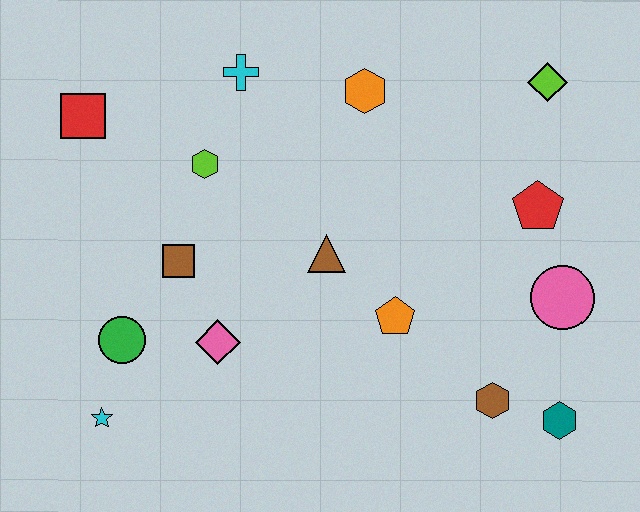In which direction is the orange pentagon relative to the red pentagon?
The orange pentagon is to the left of the red pentagon.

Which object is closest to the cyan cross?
The lime hexagon is closest to the cyan cross.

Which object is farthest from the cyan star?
The lime diamond is farthest from the cyan star.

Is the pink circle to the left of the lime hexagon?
No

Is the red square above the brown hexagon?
Yes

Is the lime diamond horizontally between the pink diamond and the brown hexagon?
No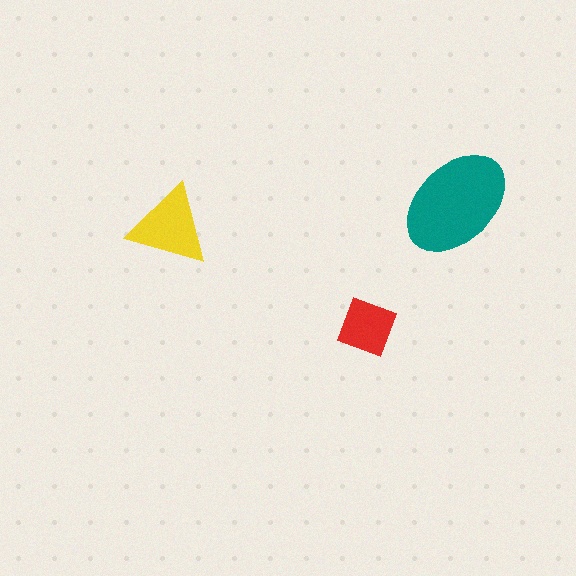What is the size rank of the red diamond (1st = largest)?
3rd.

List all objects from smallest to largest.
The red diamond, the yellow triangle, the teal ellipse.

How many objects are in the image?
There are 3 objects in the image.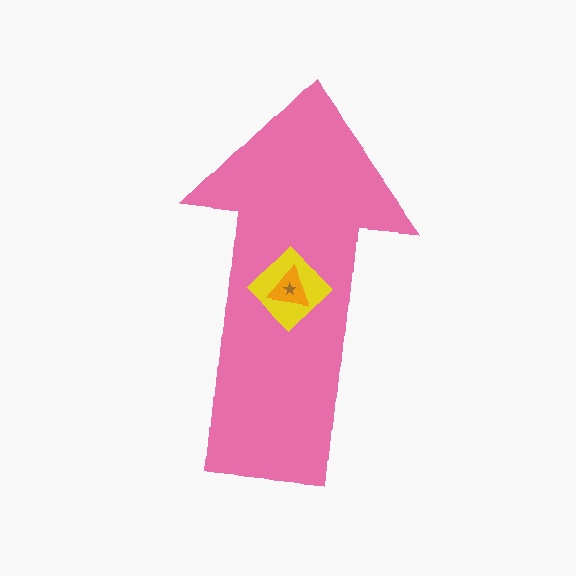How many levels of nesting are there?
4.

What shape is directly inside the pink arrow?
The yellow diamond.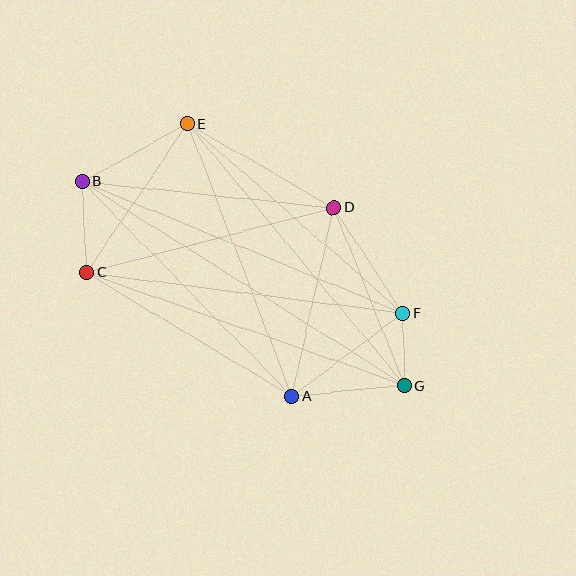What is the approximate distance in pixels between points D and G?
The distance between D and G is approximately 191 pixels.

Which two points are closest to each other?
Points F and G are closest to each other.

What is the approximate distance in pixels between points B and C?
The distance between B and C is approximately 91 pixels.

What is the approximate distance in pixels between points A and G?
The distance between A and G is approximately 113 pixels.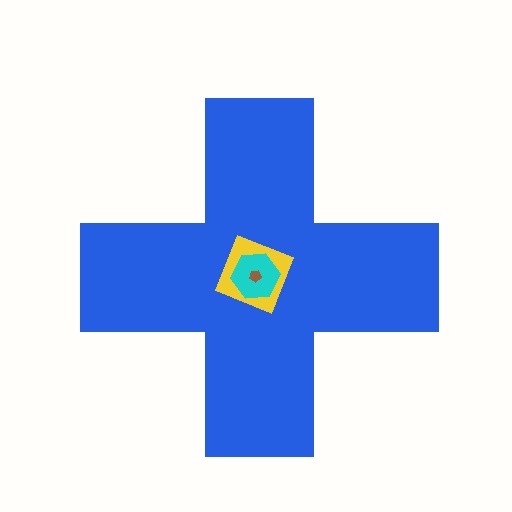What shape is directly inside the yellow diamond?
The cyan hexagon.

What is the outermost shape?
The blue cross.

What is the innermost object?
The brown pentagon.